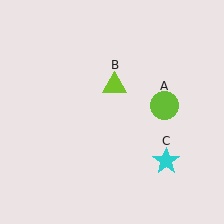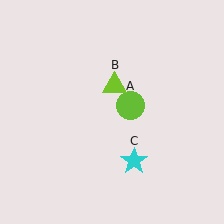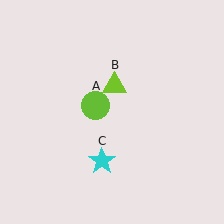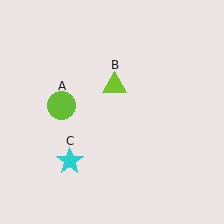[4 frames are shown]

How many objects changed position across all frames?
2 objects changed position: lime circle (object A), cyan star (object C).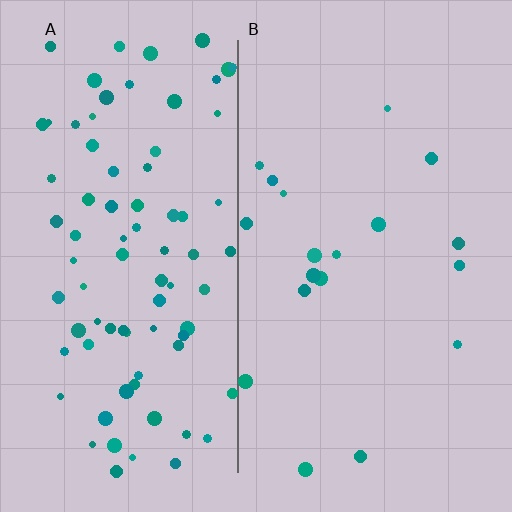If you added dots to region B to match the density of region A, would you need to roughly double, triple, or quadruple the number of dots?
Approximately quadruple.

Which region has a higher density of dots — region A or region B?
A (the left).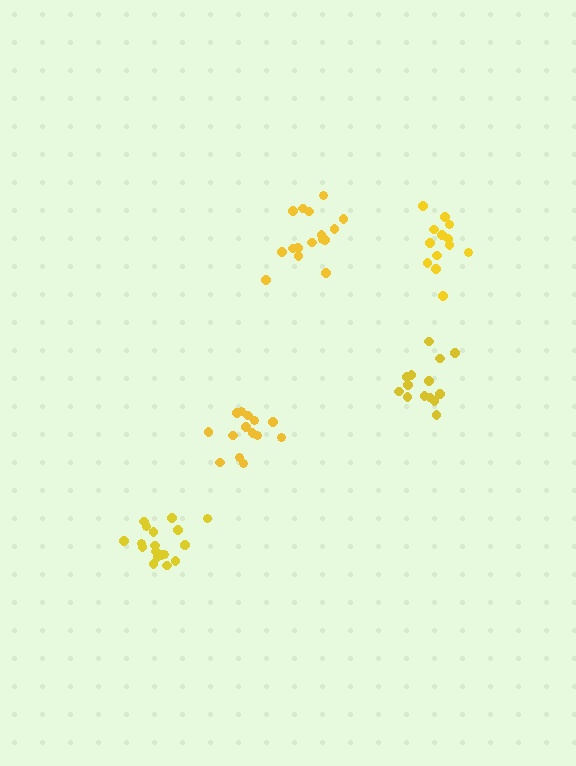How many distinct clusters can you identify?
There are 5 distinct clusters.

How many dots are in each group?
Group 1: 14 dots, Group 2: 14 dots, Group 3: 13 dots, Group 4: 18 dots, Group 5: 18 dots (77 total).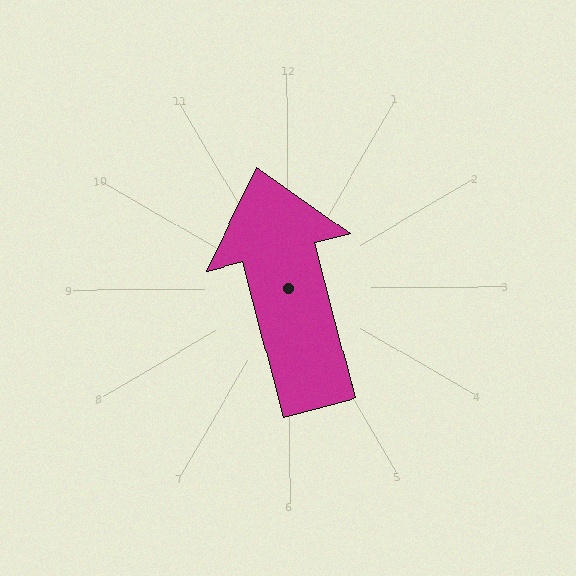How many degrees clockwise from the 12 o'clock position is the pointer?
Approximately 346 degrees.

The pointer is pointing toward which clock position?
Roughly 12 o'clock.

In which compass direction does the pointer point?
North.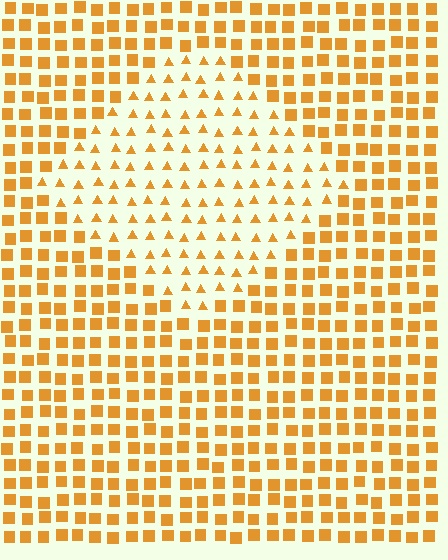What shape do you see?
I see a diamond.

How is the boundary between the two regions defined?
The boundary is defined by a change in element shape: triangles inside vs. squares outside. All elements share the same color and spacing.